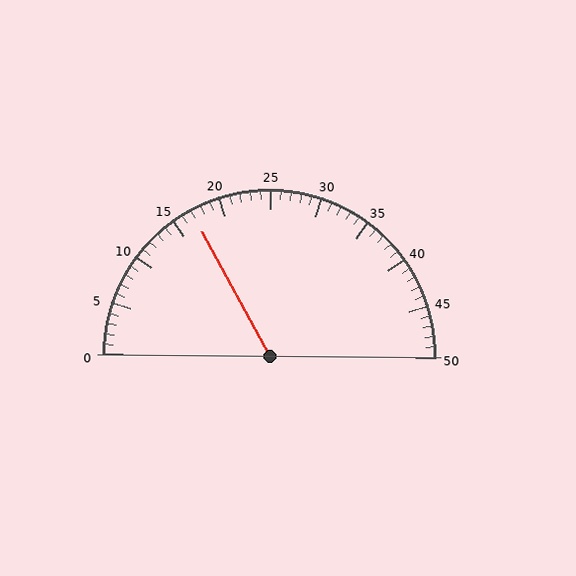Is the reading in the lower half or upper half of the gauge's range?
The reading is in the lower half of the range (0 to 50).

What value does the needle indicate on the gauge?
The needle indicates approximately 17.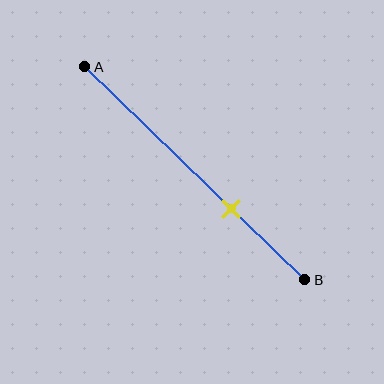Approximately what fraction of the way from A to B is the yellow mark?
The yellow mark is approximately 65% of the way from A to B.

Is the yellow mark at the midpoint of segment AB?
No, the mark is at about 65% from A, not at the 50% midpoint.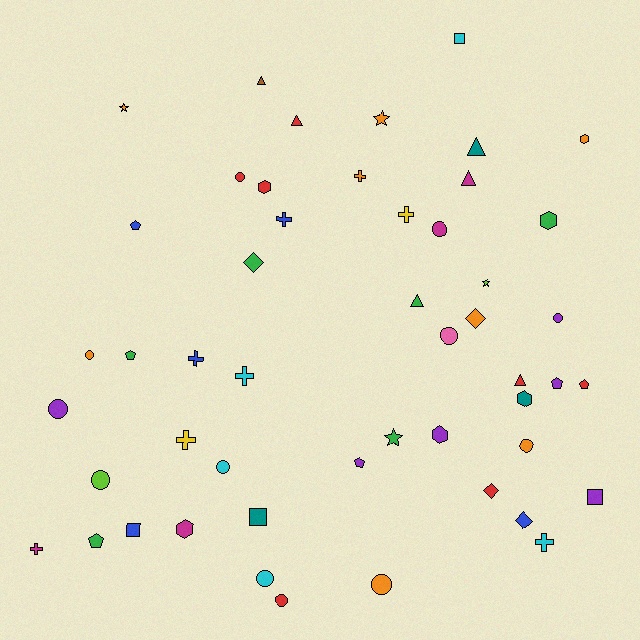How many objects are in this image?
There are 50 objects.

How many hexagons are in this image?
There are 6 hexagons.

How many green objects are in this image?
There are 6 green objects.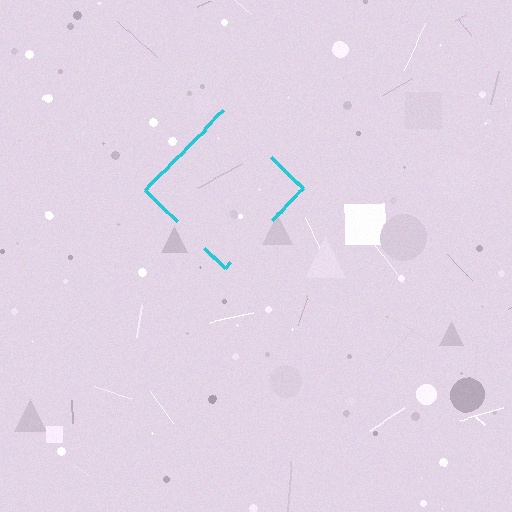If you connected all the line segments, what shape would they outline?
They would outline a diamond.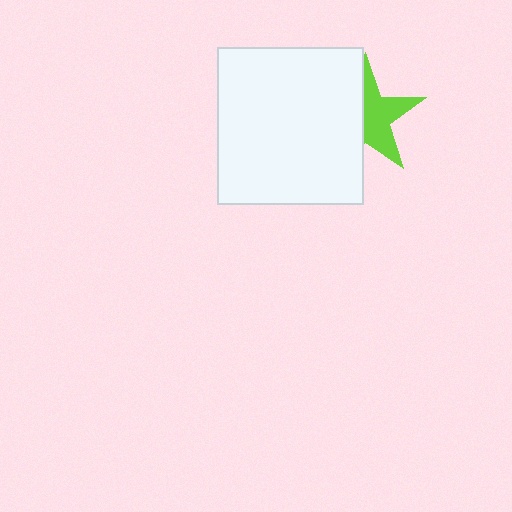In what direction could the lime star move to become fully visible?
The lime star could move right. That would shift it out from behind the white rectangle entirely.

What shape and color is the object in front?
The object in front is a white rectangle.